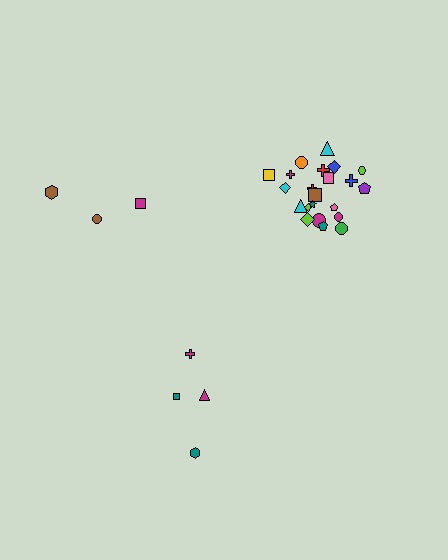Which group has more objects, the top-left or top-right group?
The top-right group.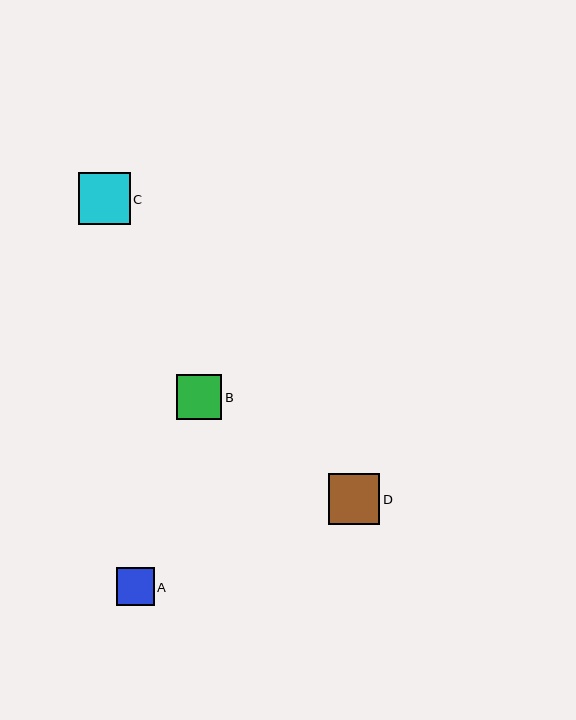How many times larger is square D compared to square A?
Square D is approximately 1.4 times the size of square A.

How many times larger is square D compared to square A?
Square D is approximately 1.4 times the size of square A.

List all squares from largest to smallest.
From largest to smallest: C, D, B, A.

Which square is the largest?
Square C is the largest with a size of approximately 52 pixels.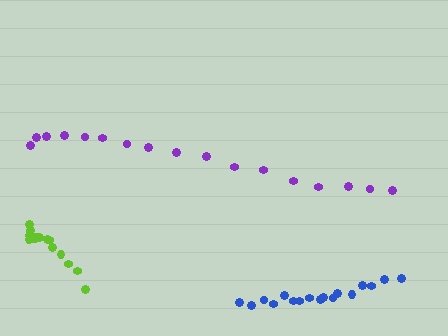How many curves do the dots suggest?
There are 3 distinct paths.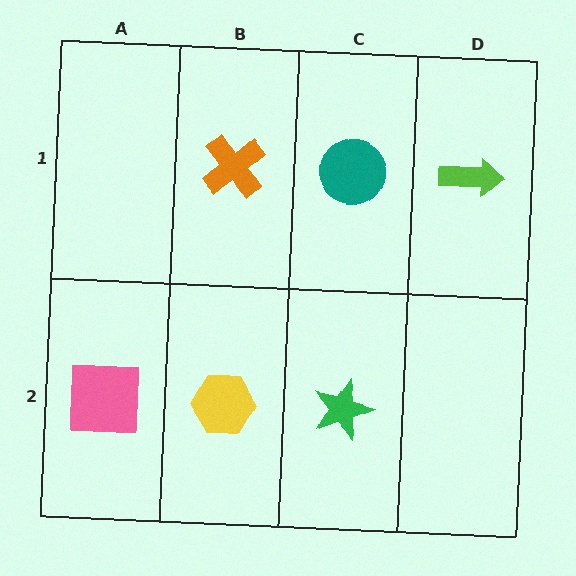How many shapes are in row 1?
3 shapes.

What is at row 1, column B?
An orange cross.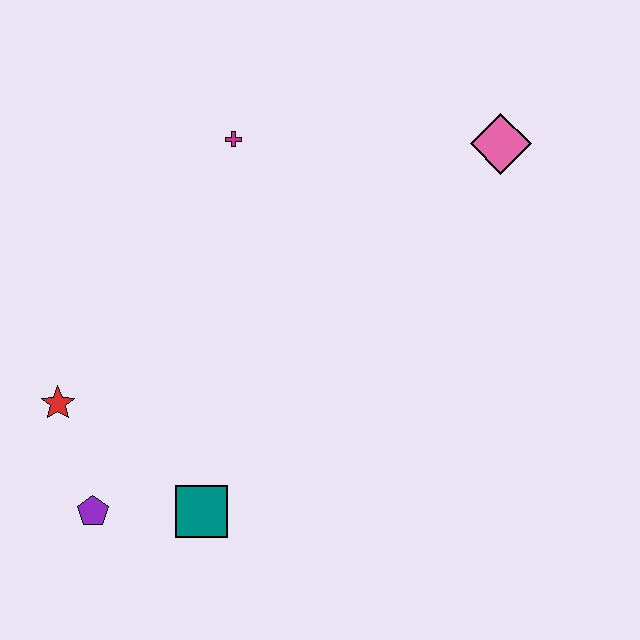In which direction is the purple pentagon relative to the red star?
The purple pentagon is below the red star.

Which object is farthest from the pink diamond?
The purple pentagon is farthest from the pink diamond.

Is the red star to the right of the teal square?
No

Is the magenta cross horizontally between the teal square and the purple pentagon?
No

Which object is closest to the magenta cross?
The pink diamond is closest to the magenta cross.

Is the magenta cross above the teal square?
Yes